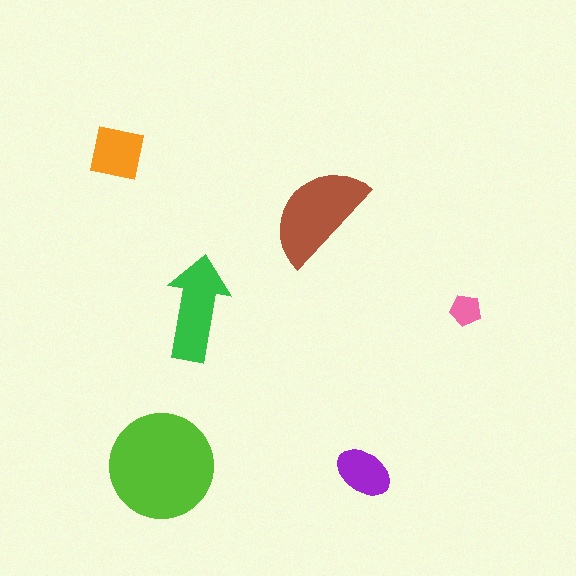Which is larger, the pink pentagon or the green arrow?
The green arrow.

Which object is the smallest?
The pink pentagon.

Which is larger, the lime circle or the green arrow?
The lime circle.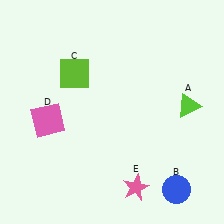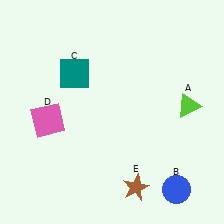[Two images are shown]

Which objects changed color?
C changed from lime to teal. E changed from pink to brown.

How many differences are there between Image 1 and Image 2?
There are 2 differences between the two images.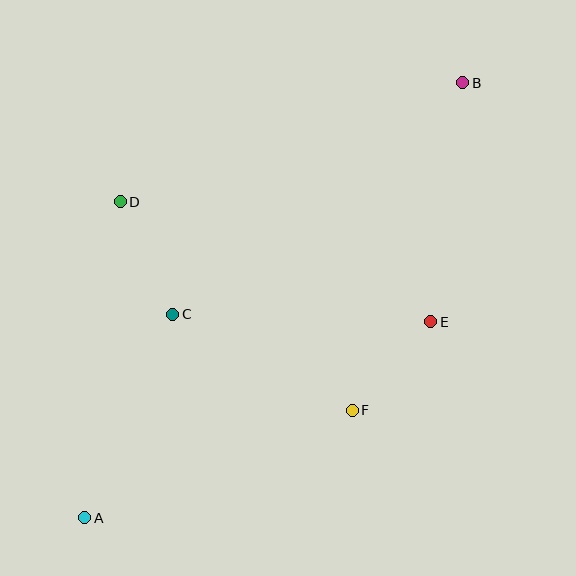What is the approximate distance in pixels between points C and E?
The distance between C and E is approximately 258 pixels.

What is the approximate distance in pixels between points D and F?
The distance between D and F is approximately 312 pixels.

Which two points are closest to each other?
Points E and F are closest to each other.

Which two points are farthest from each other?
Points A and B are farthest from each other.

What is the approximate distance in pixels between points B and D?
The distance between B and D is approximately 362 pixels.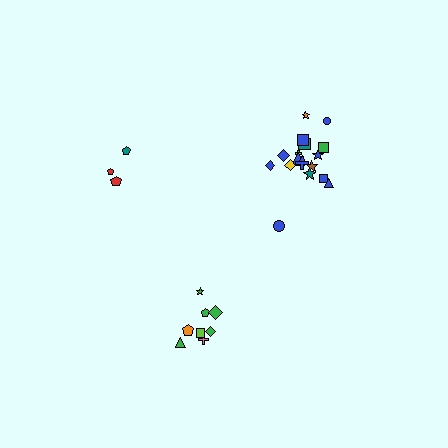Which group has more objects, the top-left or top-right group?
The top-right group.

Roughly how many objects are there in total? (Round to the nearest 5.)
Roughly 30 objects in total.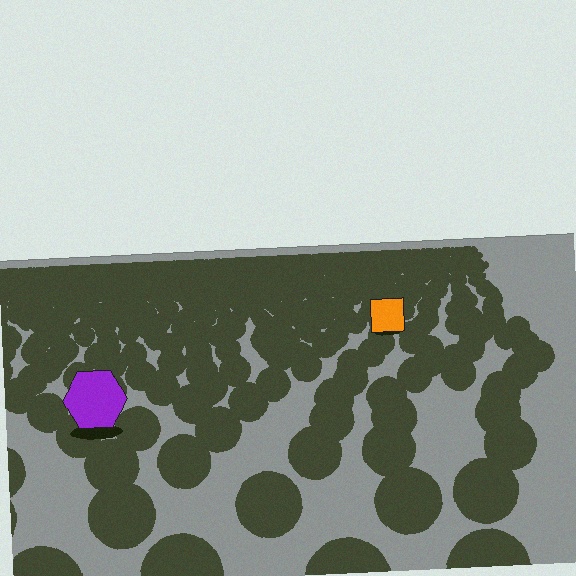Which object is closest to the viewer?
The purple hexagon is closest. The texture marks near it are larger and more spread out.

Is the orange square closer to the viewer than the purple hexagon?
No. The purple hexagon is closer — you can tell from the texture gradient: the ground texture is coarser near it.